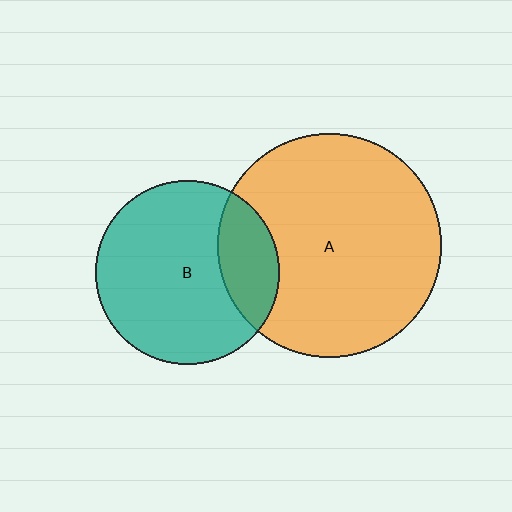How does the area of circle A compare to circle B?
Approximately 1.5 times.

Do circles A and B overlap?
Yes.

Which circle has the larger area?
Circle A (orange).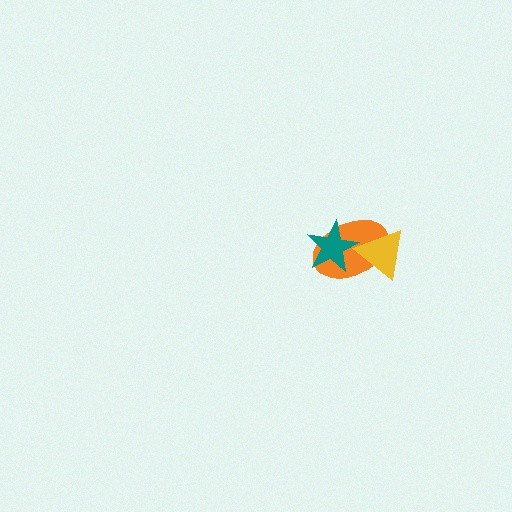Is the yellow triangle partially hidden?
No, no other shape covers it.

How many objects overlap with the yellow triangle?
2 objects overlap with the yellow triangle.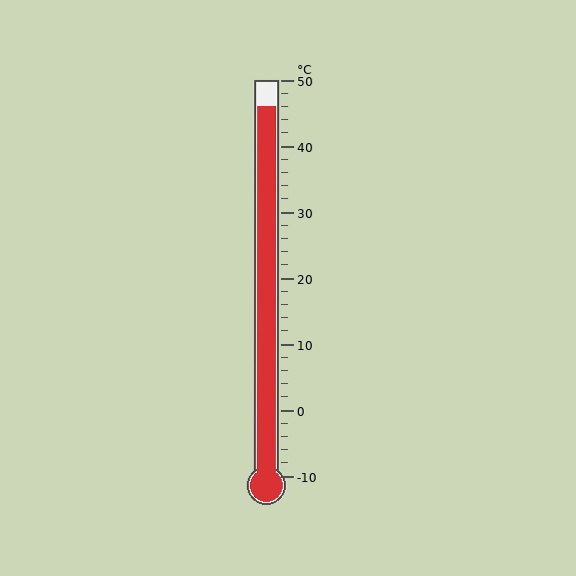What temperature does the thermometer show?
The thermometer shows approximately 46°C.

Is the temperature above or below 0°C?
The temperature is above 0°C.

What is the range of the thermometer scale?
The thermometer scale ranges from -10°C to 50°C.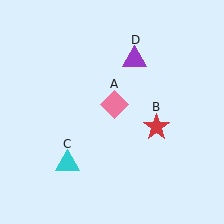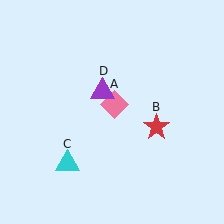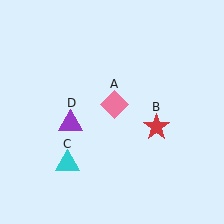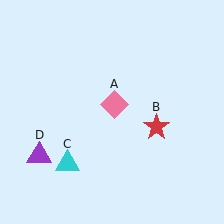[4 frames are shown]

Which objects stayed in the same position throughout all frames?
Pink diamond (object A) and red star (object B) and cyan triangle (object C) remained stationary.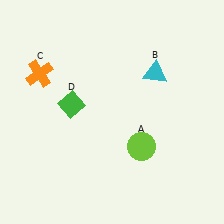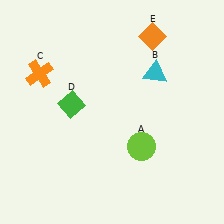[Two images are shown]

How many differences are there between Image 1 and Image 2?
There is 1 difference between the two images.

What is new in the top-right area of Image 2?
An orange diamond (E) was added in the top-right area of Image 2.